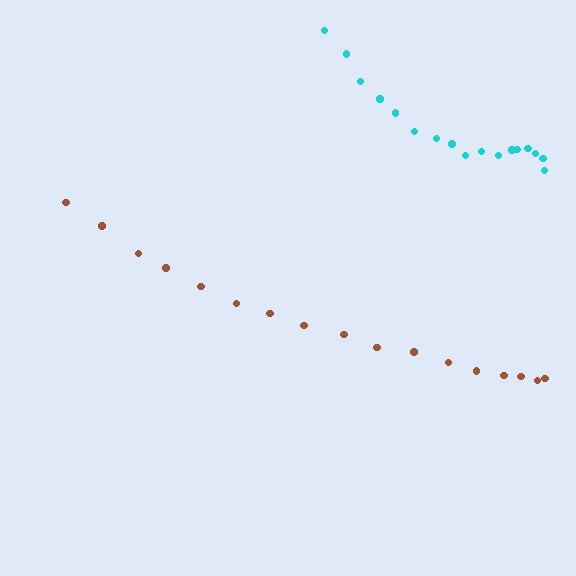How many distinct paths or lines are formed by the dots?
There are 2 distinct paths.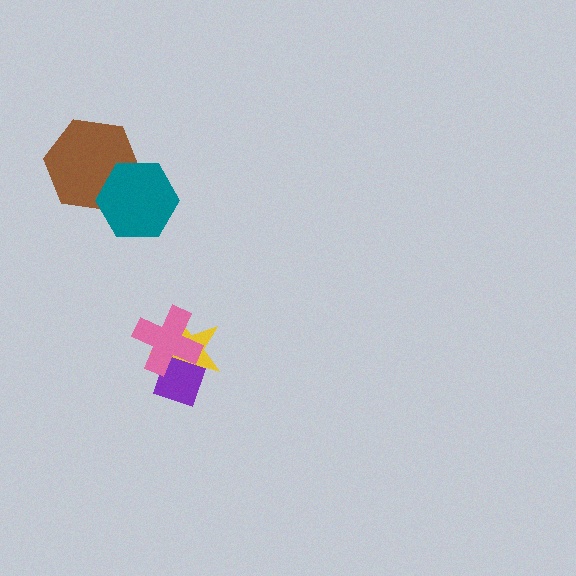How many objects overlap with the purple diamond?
2 objects overlap with the purple diamond.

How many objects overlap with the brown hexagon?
1 object overlaps with the brown hexagon.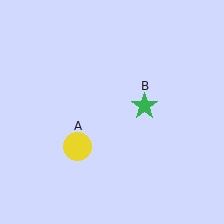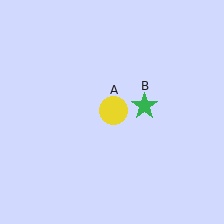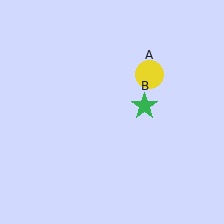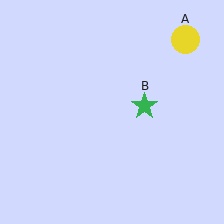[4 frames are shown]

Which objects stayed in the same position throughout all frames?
Green star (object B) remained stationary.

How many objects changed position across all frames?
1 object changed position: yellow circle (object A).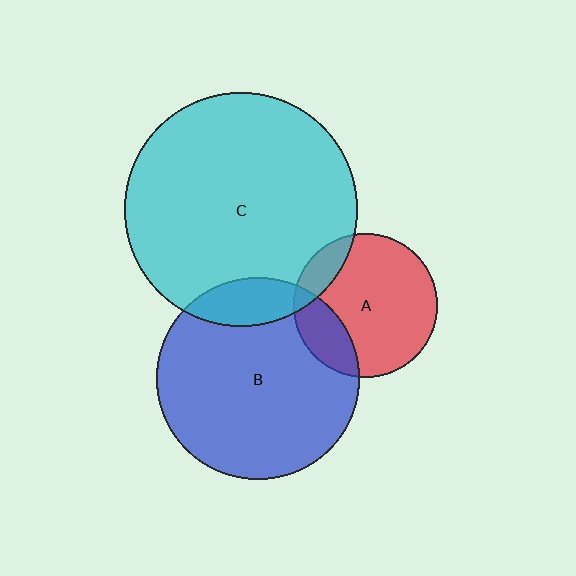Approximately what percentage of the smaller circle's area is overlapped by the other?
Approximately 20%.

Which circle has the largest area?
Circle C (cyan).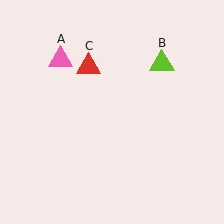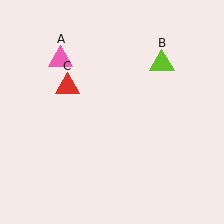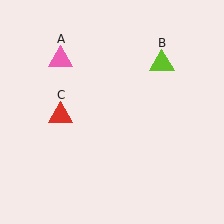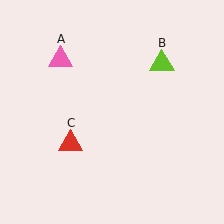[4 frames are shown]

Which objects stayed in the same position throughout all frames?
Pink triangle (object A) and lime triangle (object B) remained stationary.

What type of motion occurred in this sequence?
The red triangle (object C) rotated counterclockwise around the center of the scene.